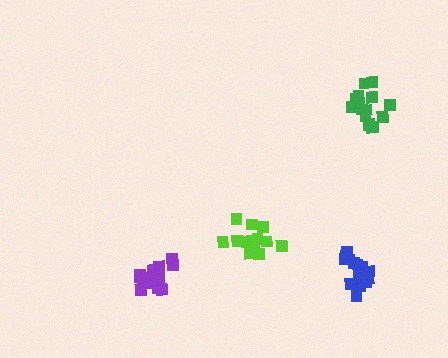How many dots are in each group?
Group 1: 17 dots, Group 2: 13 dots, Group 3: 17 dots, Group 4: 19 dots (66 total).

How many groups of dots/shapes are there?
There are 4 groups.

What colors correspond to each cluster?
The clusters are colored: green, lime, blue, purple.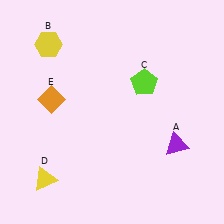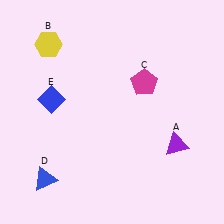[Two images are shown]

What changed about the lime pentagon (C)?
In Image 1, C is lime. In Image 2, it changed to magenta.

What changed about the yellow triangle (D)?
In Image 1, D is yellow. In Image 2, it changed to blue.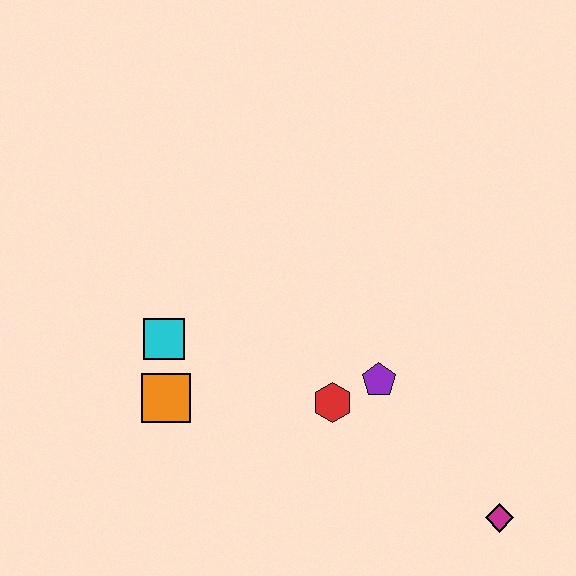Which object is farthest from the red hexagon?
The magenta diamond is farthest from the red hexagon.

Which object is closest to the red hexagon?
The purple pentagon is closest to the red hexagon.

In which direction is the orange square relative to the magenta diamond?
The orange square is to the left of the magenta diamond.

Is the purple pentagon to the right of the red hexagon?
Yes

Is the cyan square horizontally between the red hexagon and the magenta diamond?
No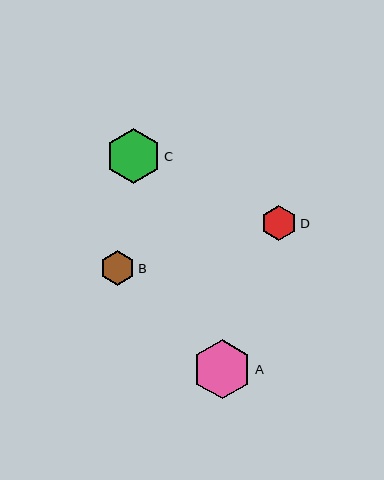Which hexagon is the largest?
Hexagon A is the largest with a size of approximately 59 pixels.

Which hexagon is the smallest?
Hexagon B is the smallest with a size of approximately 34 pixels.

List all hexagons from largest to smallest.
From largest to smallest: A, C, D, B.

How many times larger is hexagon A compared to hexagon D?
Hexagon A is approximately 1.7 times the size of hexagon D.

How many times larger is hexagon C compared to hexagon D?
Hexagon C is approximately 1.5 times the size of hexagon D.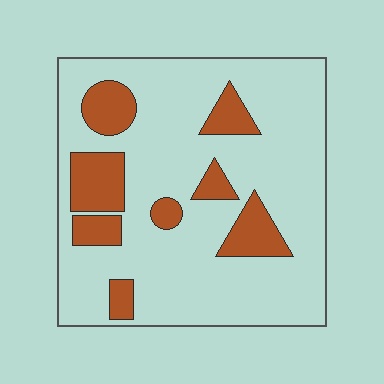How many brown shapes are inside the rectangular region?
8.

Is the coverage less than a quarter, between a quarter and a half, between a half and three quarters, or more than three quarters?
Less than a quarter.